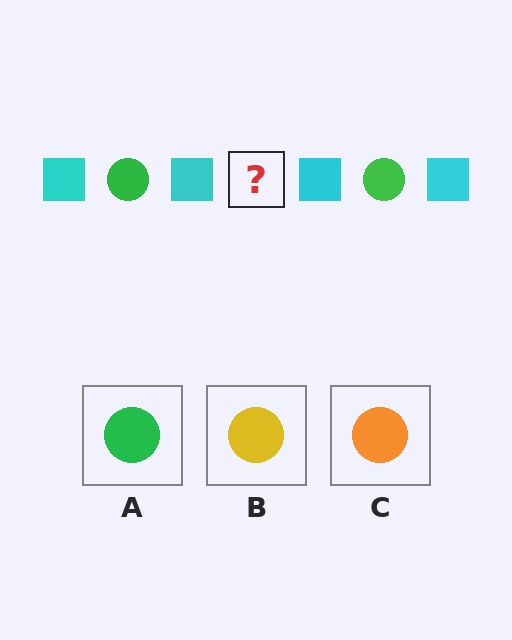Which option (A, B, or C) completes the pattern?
A.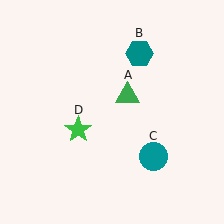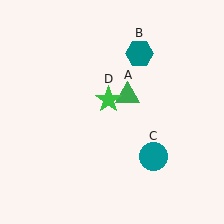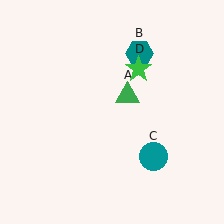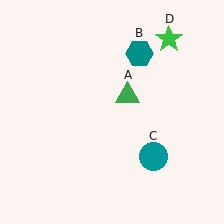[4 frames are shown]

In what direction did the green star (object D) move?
The green star (object D) moved up and to the right.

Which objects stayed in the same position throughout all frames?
Green triangle (object A) and teal hexagon (object B) and teal circle (object C) remained stationary.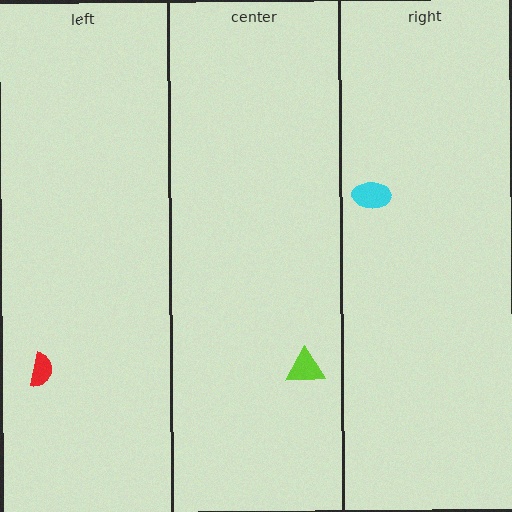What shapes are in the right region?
The cyan ellipse.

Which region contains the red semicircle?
The left region.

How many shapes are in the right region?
1.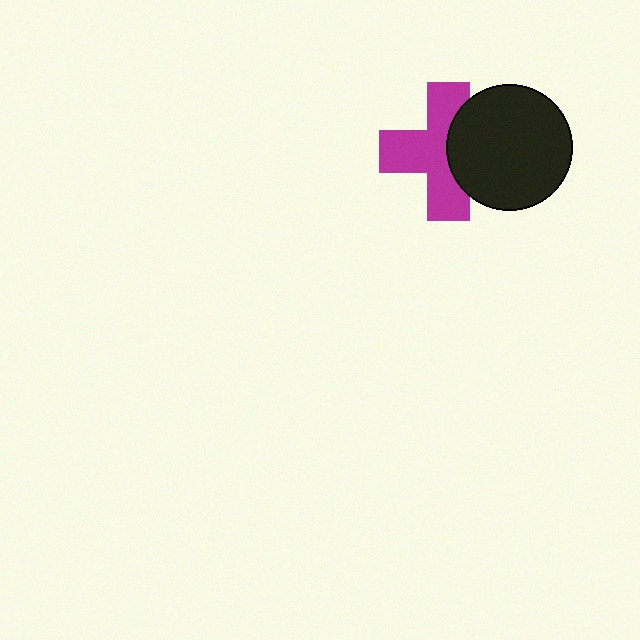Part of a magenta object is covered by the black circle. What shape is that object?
It is a cross.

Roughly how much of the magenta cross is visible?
About half of it is visible (roughly 63%).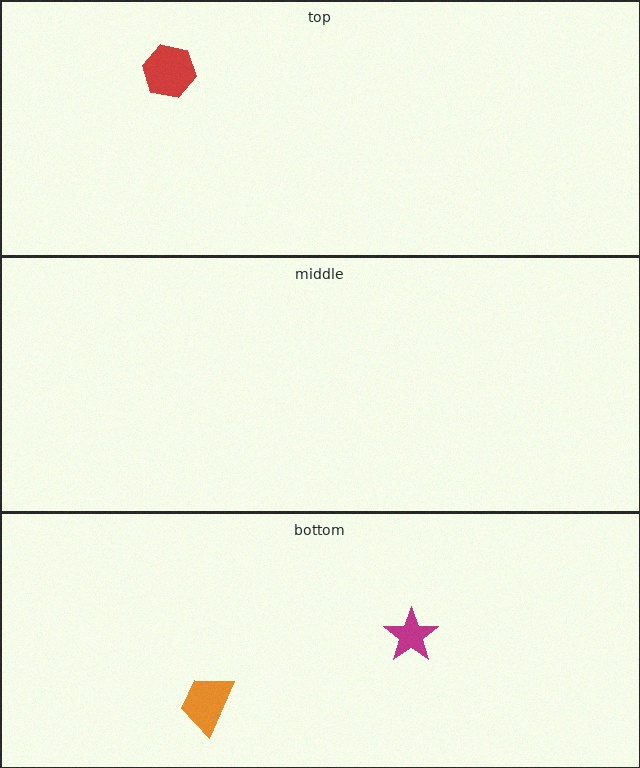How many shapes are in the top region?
1.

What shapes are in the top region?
The red hexagon.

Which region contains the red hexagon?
The top region.